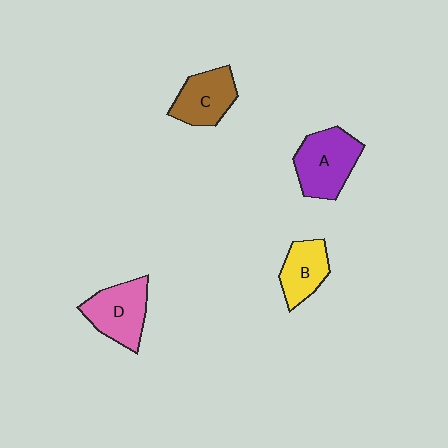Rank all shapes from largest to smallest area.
From largest to smallest: A (purple), D (pink), C (brown), B (yellow).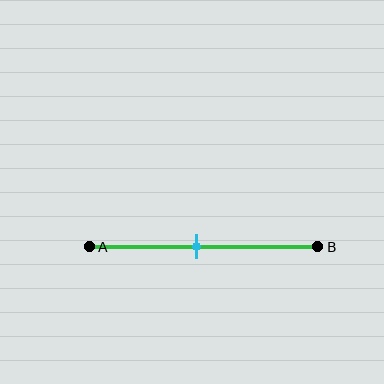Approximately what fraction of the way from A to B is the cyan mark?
The cyan mark is approximately 45% of the way from A to B.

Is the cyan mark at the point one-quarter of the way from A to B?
No, the mark is at about 45% from A, not at the 25% one-quarter point.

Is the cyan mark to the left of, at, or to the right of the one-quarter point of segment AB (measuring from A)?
The cyan mark is to the right of the one-quarter point of segment AB.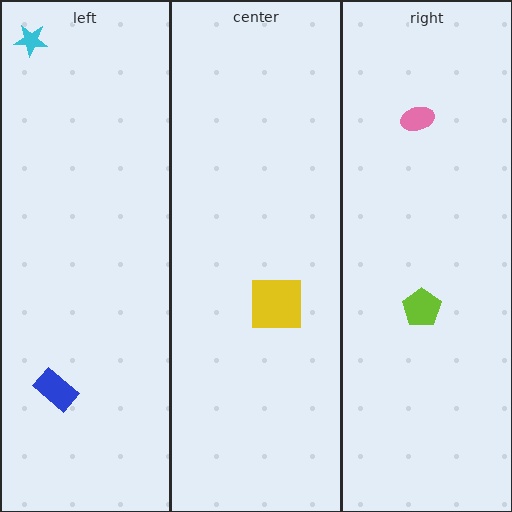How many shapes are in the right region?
2.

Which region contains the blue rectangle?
The left region.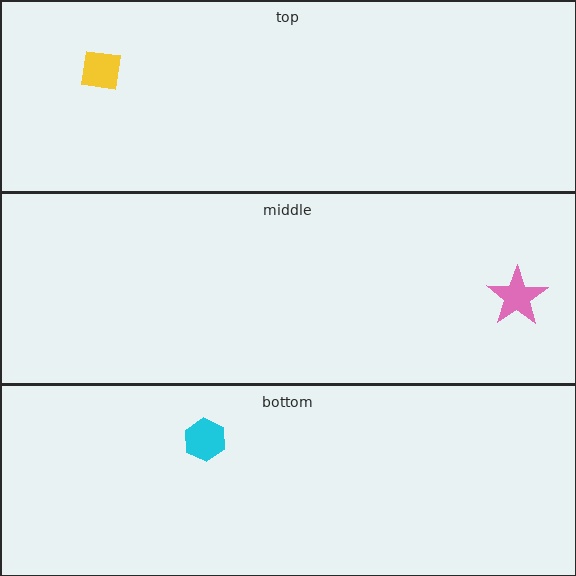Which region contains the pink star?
The middle region.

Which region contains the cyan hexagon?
The bottom region.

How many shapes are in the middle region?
1.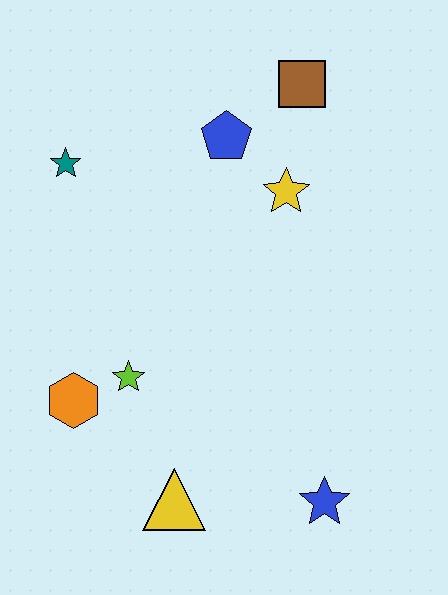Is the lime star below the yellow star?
Yes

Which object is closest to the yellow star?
The blue pentagon is closest to the yellow star.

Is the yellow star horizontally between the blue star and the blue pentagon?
Yes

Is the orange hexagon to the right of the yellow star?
No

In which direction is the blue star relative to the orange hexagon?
The blue star is to the right of the orange hexagon.